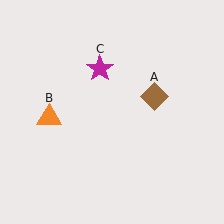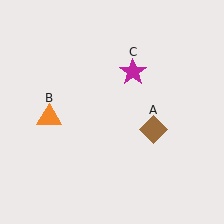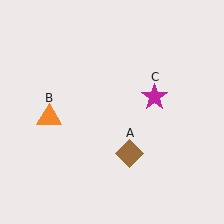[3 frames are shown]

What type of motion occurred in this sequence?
The brown diamond (object A), magenta star (object C) rotated clockwise around the center of the scene.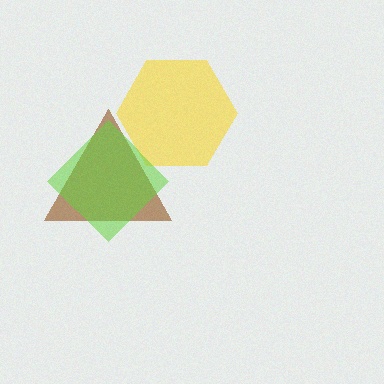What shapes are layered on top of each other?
The layered shapes are: a yellow hexagon, a brown triangle, a lime diamond.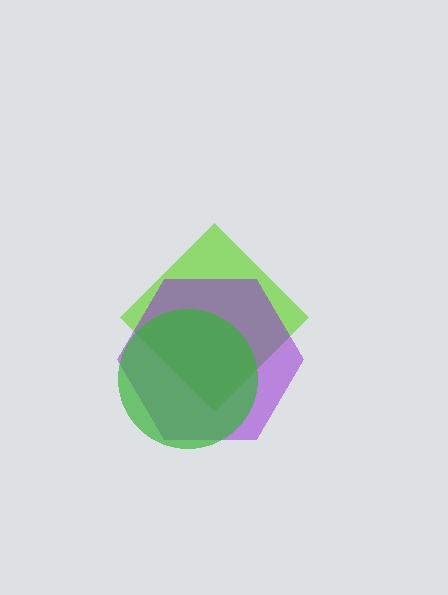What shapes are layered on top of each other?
The layered shapes are: a lime diamond, a purple hexagon, a green circle.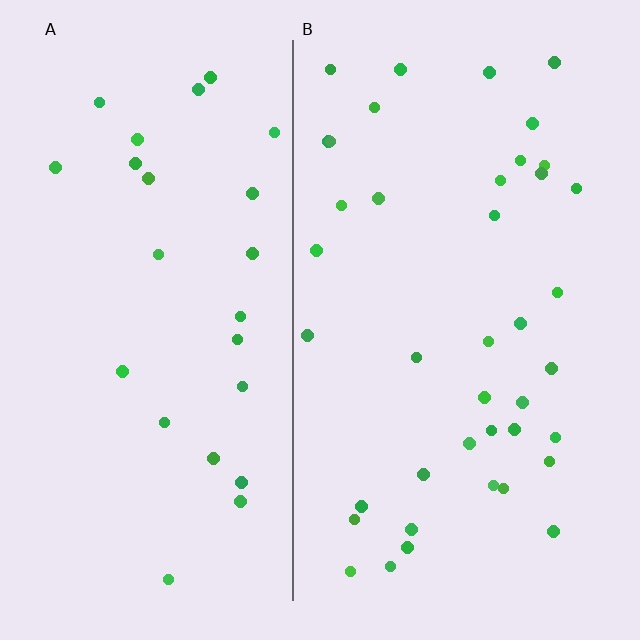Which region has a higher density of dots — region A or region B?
B (the right).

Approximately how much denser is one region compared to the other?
Approximately 1.6× — region B over region A.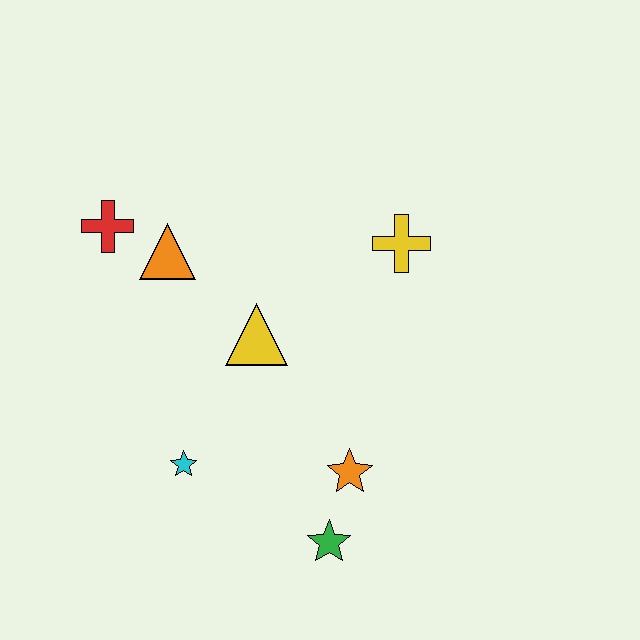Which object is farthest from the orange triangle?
The green star is farthest from the orange triangle.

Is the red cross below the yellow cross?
No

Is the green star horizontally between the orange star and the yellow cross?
No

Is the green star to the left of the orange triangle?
No